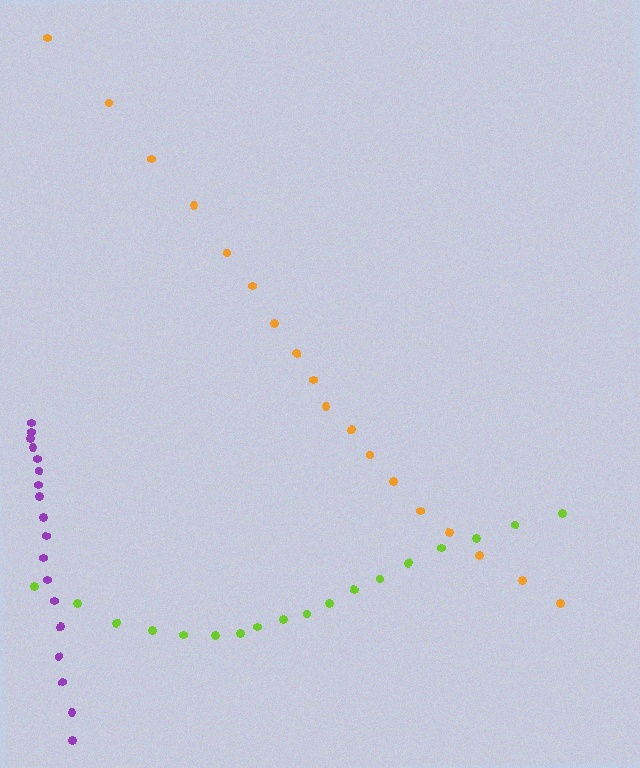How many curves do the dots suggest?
There are 3 distinct paths.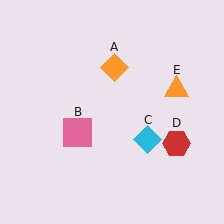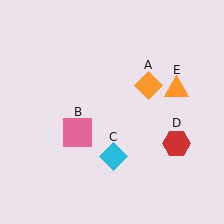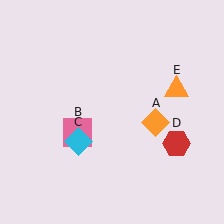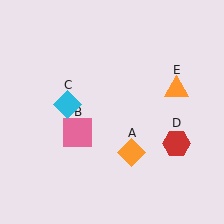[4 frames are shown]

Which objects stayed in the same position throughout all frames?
Pink square (object B) and red hexagon (object D) and orange triangle (object E) remained stationary.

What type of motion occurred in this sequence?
The orange diamond (object A), cyan diamond (object C) rotated clockwise around the center of the scene.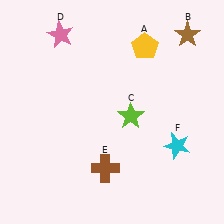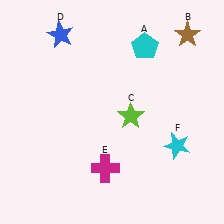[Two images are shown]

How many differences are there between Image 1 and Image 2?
There are 3 differences between the two images.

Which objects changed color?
A changed from yellow to cyan. D changed from pink to blue. E changed from brown to magenta.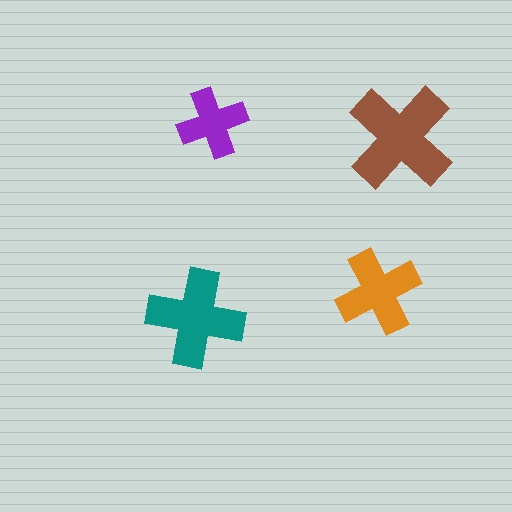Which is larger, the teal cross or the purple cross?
The teal one.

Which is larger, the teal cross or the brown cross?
The brown one.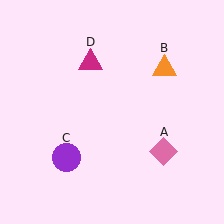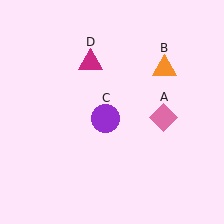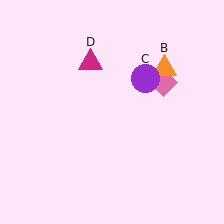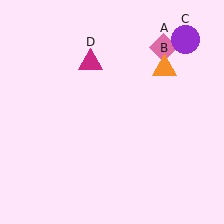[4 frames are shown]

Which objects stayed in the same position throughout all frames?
Orange triangle (object B) and magenta triangle (object D) remained stationary.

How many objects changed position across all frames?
2 objects changed position: pink diamond (object A), purple circle (object C).